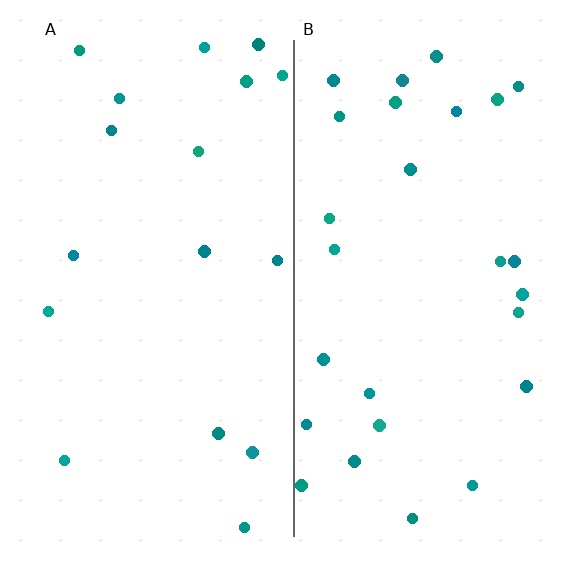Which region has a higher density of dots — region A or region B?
B (the right).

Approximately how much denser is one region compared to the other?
Approximately 1.6× — region B over region A.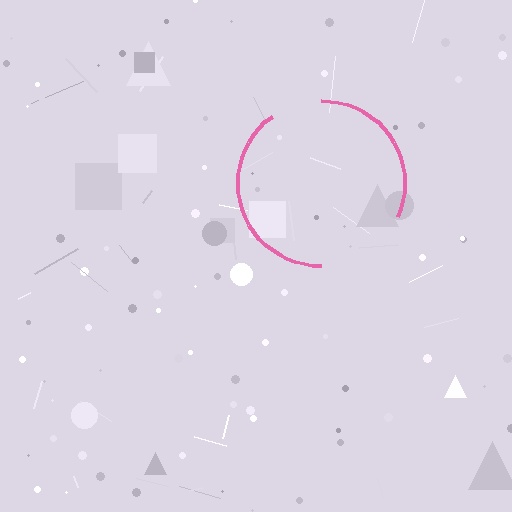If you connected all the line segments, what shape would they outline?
They would outline a circle.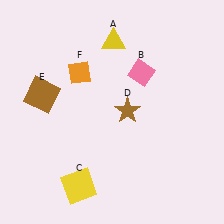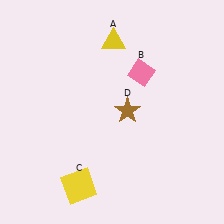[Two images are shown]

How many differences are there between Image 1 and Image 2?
There are 2 differences between the two images.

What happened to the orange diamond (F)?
The orange diamond (F) was removed in Image 2. It was in the top-left area of Image 1.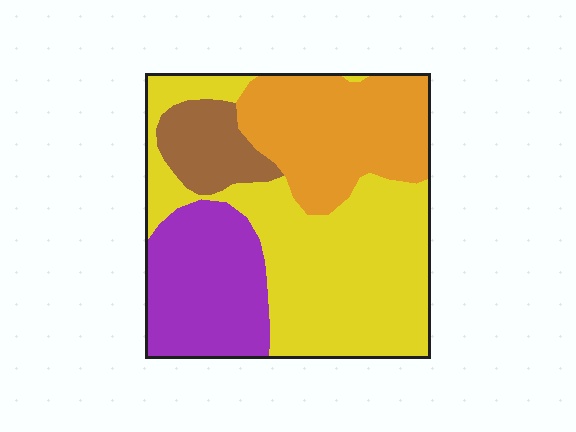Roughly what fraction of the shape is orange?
Orange covers about 25% of the shape.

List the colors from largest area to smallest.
From largest to smallest: yellow, orange, purple, brown.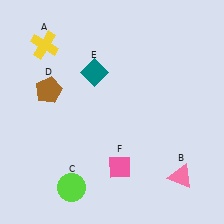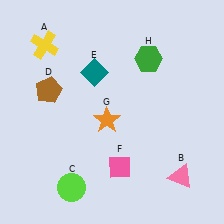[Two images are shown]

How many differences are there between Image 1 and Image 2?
There are 2 differences between the two images.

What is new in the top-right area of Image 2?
A green hexagon (H) was added in the top-right area of Image 2.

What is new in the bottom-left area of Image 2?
An orange star (G) was added in the bottom-left area of Image 2.